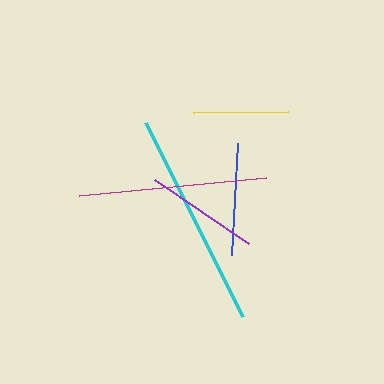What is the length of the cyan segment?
The cyan segment is approximately 218 pixels long.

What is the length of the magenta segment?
The magenta segment is approximately 188 pixels long.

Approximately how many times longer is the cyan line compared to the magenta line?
The cyan line is approximately 1.2 times the length of the magenta line.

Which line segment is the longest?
The cyan line is the longest at approximately 218 pixels.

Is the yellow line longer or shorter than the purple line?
The purple line is longer than the yellow line.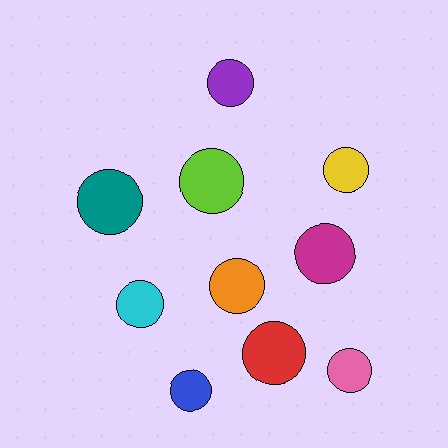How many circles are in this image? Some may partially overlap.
There are 10 circles.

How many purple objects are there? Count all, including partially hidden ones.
There is 1 purple object.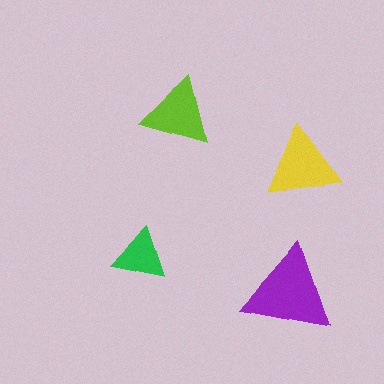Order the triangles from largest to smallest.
the purple one, the yellow one, the lime one, the green one.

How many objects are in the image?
There are 4 objects in the image.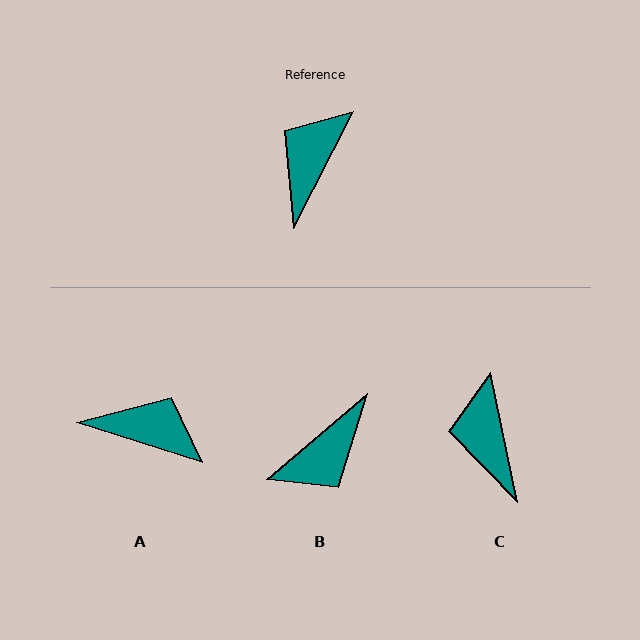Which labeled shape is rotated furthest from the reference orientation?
B, about 158 degrees away.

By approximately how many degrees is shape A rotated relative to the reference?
Approximately 80 degrees clockwise.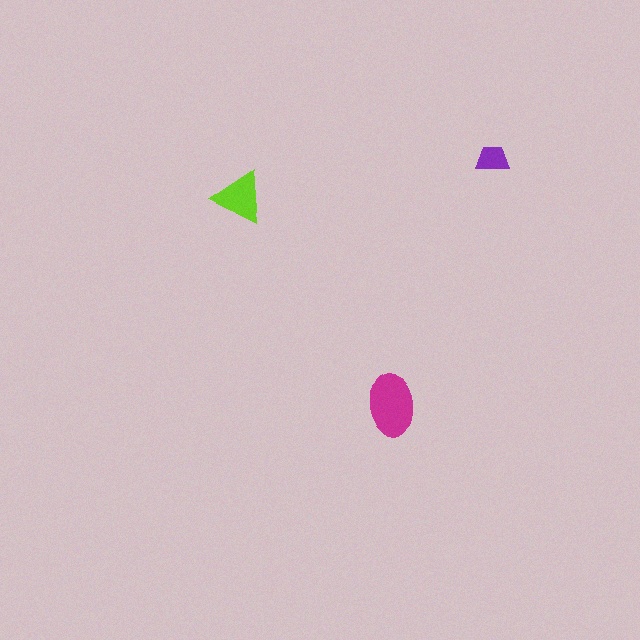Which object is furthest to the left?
The lime triangle is leftmost.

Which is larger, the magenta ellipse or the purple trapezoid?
The magenta ellipse.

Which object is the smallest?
The purple trapezoid.